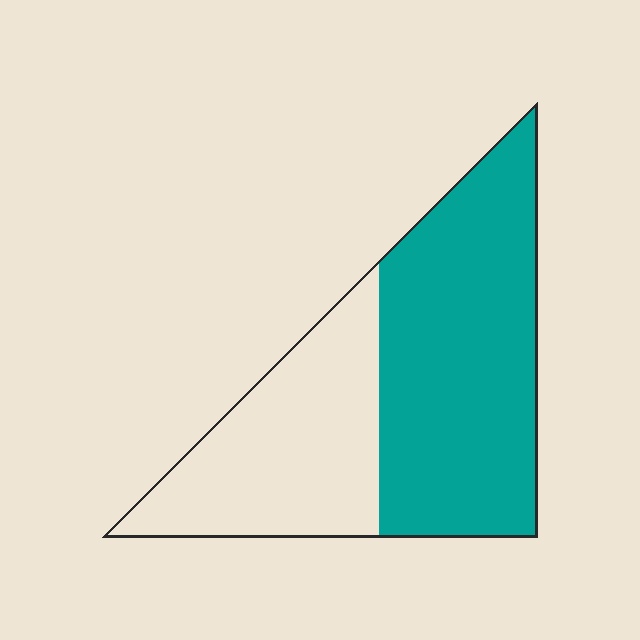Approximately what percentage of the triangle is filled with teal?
Approximately 60%.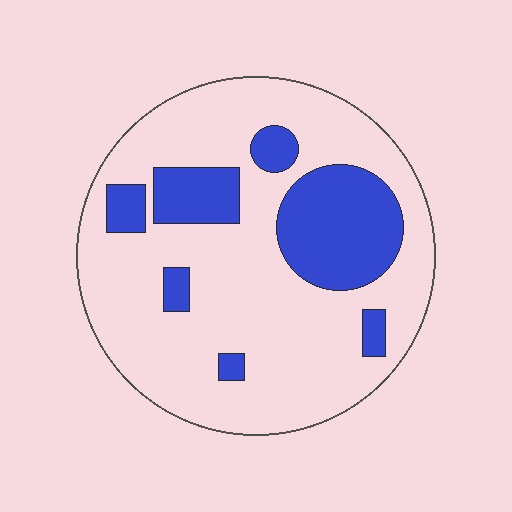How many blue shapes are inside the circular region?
7.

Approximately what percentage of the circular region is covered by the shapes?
Approximately 25%.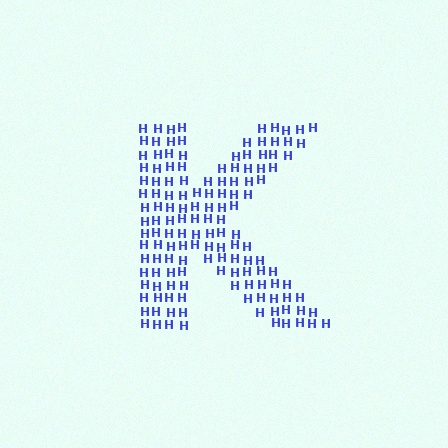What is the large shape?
The large shape is the letter K.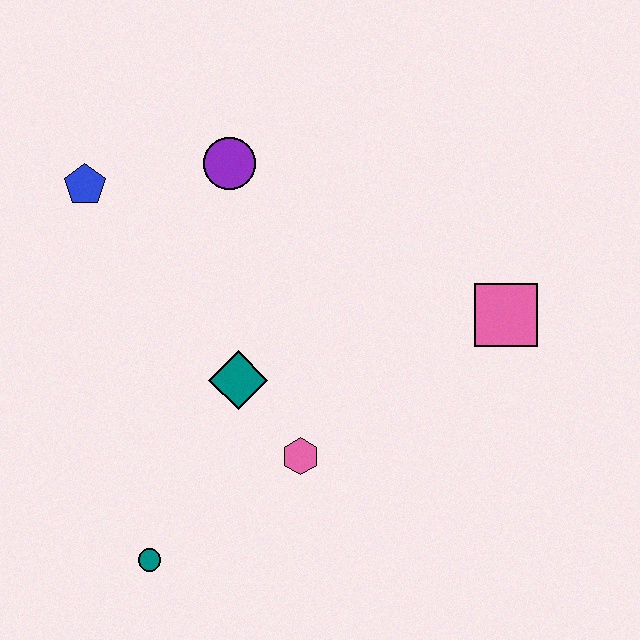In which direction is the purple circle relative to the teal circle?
The purple circle is above the teal circle.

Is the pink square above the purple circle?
No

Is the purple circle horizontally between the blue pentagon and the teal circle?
No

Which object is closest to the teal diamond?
The pink hexagon is closest to the teal diamond.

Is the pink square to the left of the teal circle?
No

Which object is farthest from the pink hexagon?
The blue pentagon is farthest from the pink hexagon.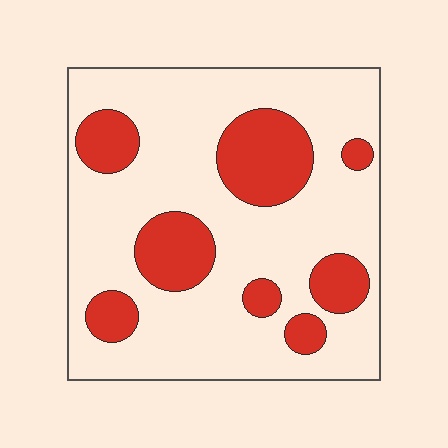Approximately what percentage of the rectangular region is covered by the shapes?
Approximately 25%.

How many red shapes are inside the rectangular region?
8.